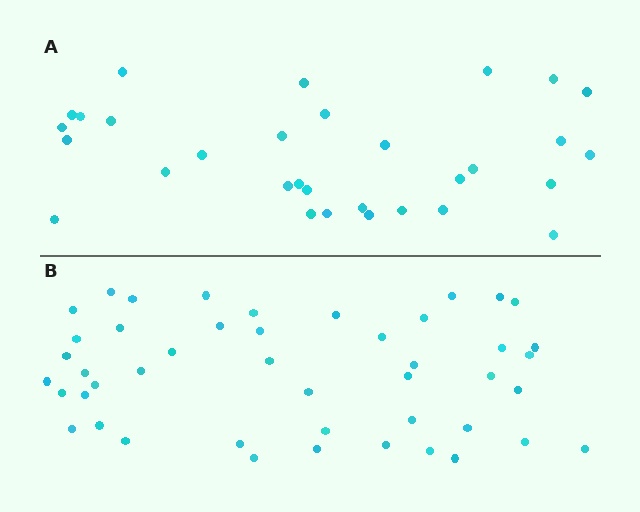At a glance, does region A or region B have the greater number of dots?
Region B (the bottom region) has more dots.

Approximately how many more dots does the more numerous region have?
Region B has approximately 15 more dots than region A.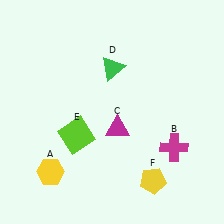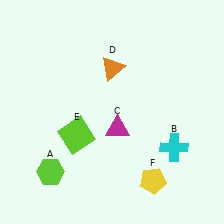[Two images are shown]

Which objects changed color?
A changed from yellow to lime. B changed from magenta to cyan. D changed from green to orange.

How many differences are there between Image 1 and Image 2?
There are 3 differences between the two images.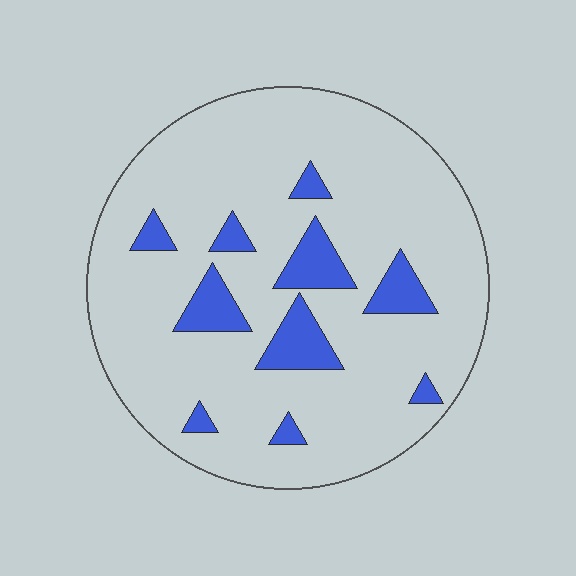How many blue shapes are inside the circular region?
10.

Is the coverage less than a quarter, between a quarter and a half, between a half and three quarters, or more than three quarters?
Less than a quarter.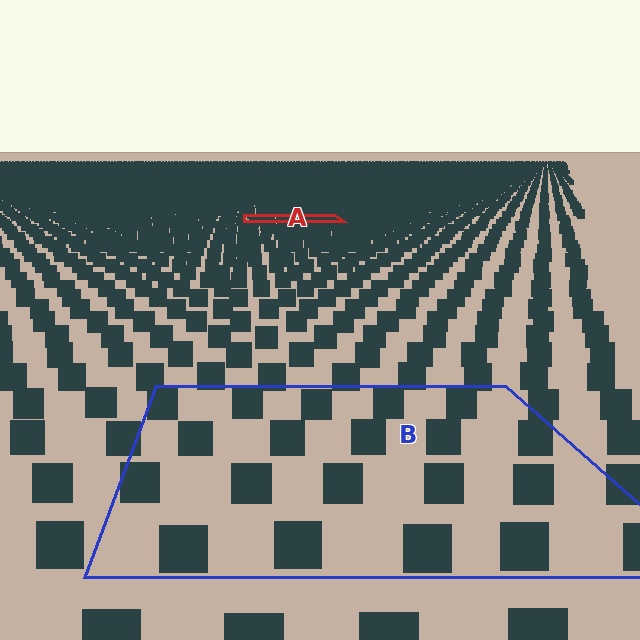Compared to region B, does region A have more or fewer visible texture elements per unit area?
Region A has more texture elements per unit area — they are packed more densely because it is farther away.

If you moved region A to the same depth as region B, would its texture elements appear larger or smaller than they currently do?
They would appear larger. At a closer depth, the same texture elements are projected at a bigger on-screen size.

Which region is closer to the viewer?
Region B is closer. The texture elements there are larger and more spread out.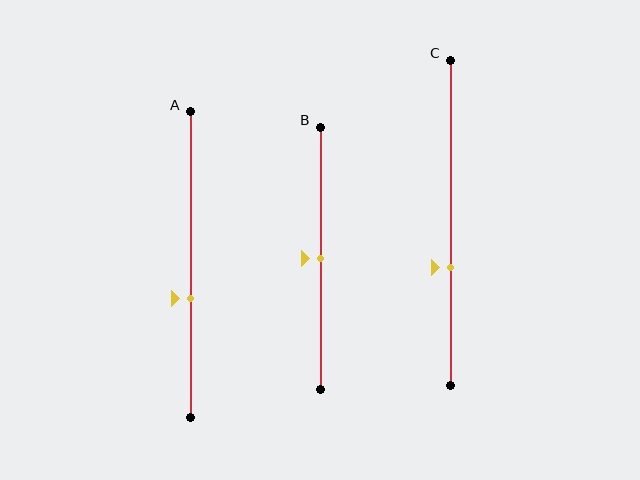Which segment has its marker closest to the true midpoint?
Segment B has its marker closest to the true midpoint.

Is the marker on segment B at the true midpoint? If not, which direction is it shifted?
Yes, the marker on segment B is at the true midpoint.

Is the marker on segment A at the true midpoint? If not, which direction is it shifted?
No, the marker on segment A is shifted downward by about 11% of the segment length.